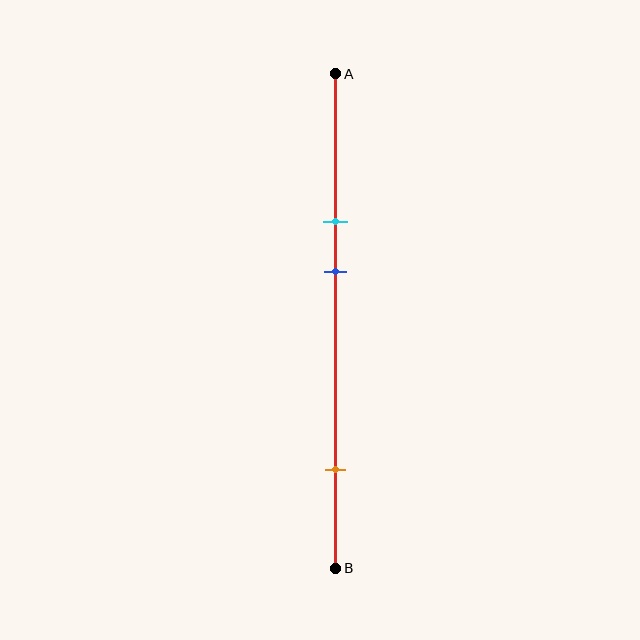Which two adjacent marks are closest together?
The cyan and blue marks are the closest adjacent pair.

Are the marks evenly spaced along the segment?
No, the marks are not evenly spaced.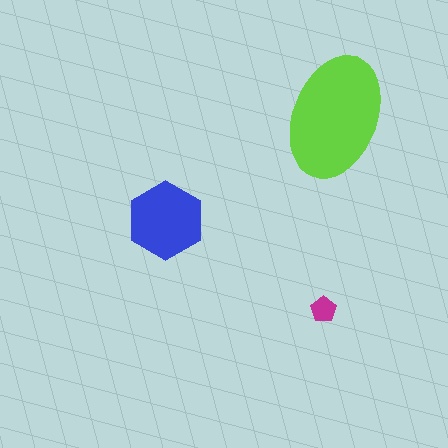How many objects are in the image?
There are 3 objects in the image.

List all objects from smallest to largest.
The magenta pentagon, the blue hexagon, the lime ellipse.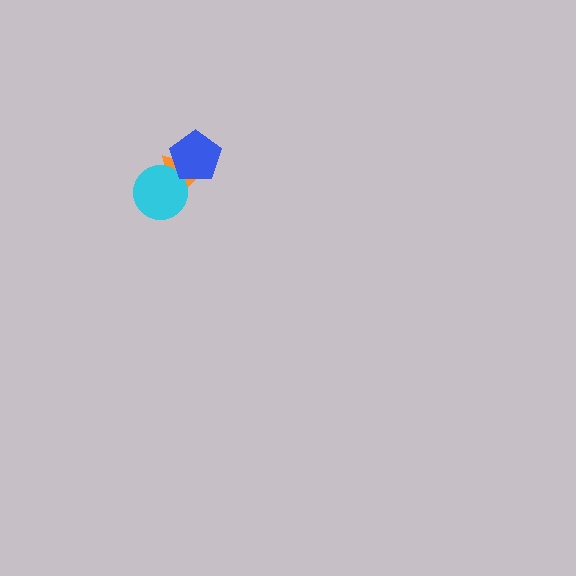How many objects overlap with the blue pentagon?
1 object overlaps with the blue pentagon.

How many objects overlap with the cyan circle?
1 object overlaps with the cyan circle.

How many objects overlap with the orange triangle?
2 objects overlap with the orange triangle.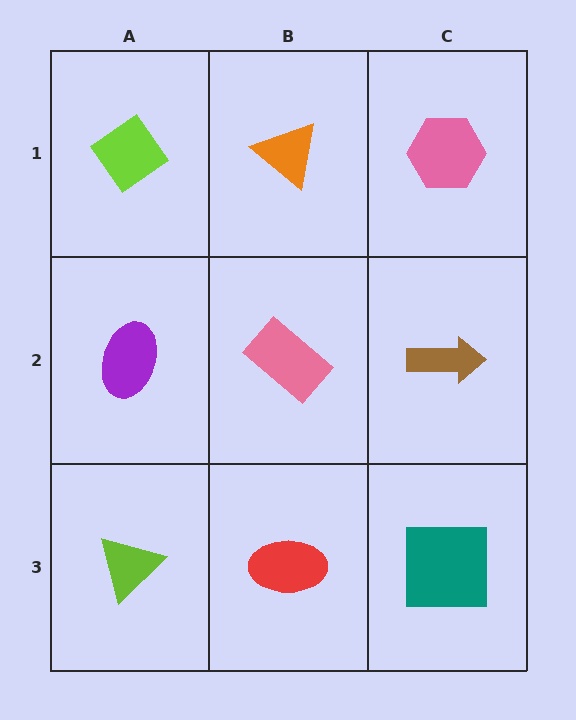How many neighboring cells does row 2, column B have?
4.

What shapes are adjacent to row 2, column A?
A lime diamond (row 1, column A), a lime triangle (row 3, column A), a pink rectangle (row 2, column B).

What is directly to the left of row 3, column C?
A red ellipse.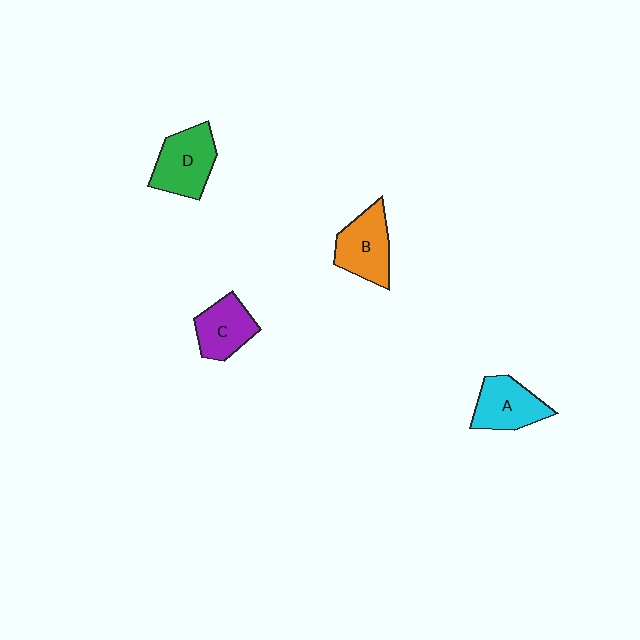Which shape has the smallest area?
Shape C (purple).